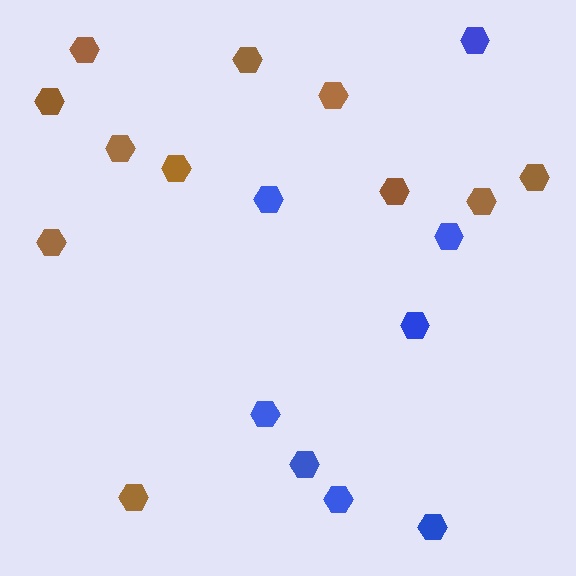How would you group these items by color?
There are 2 groups: one group of brown hexagons (11) and one group of blue hexagons (8).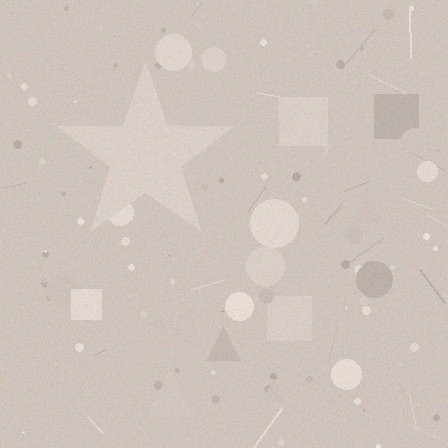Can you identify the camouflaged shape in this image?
The camouflaged shape is a star.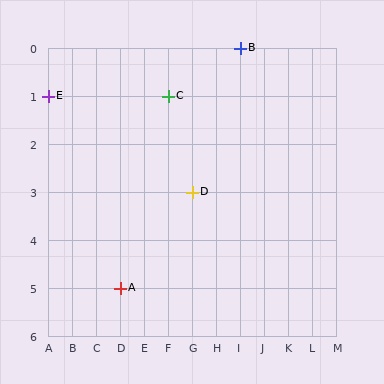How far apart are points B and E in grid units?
Points B and E are 8 columns and 1 row apart (about 8.1 grid units diagonally).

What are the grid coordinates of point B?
Point B is at grid coordinates (I, 0).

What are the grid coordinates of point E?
Point E is at grid coordinates (A, 1).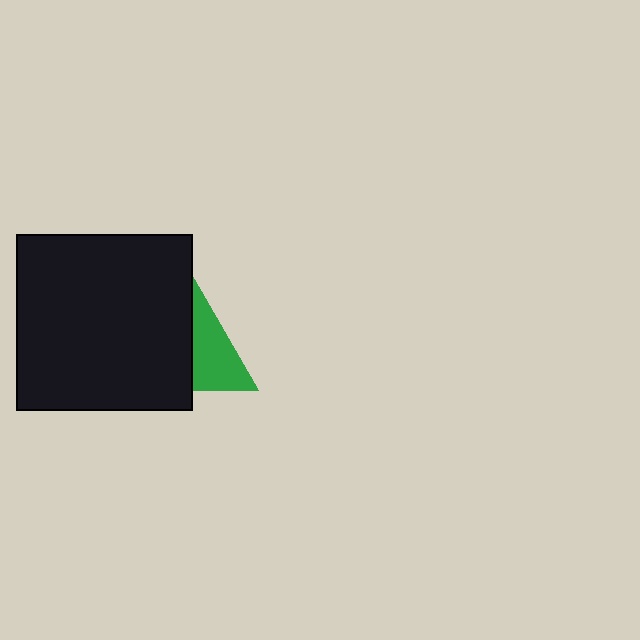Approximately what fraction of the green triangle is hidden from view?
Roughly 54% of the green triangle is hidden behind the black square.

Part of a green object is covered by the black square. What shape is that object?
It is a triangle.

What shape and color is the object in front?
The object in front is a black square.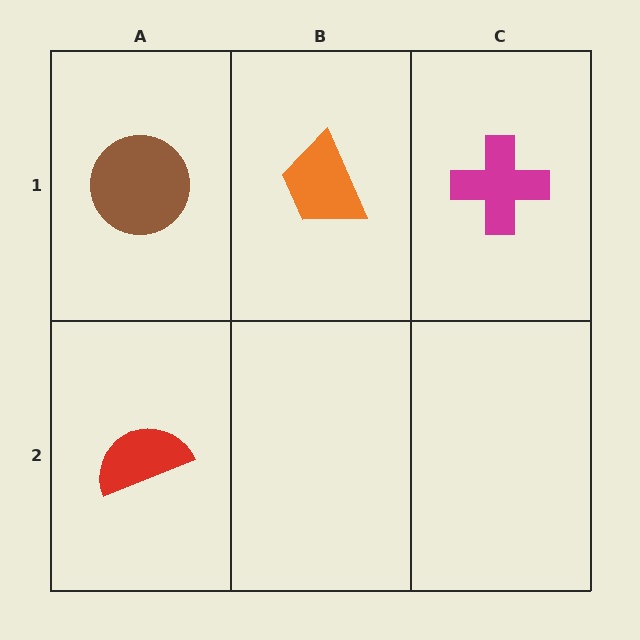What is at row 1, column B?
An orange trapezoid.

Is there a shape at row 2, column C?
No, that cell is empty.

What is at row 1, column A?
A brown circle.